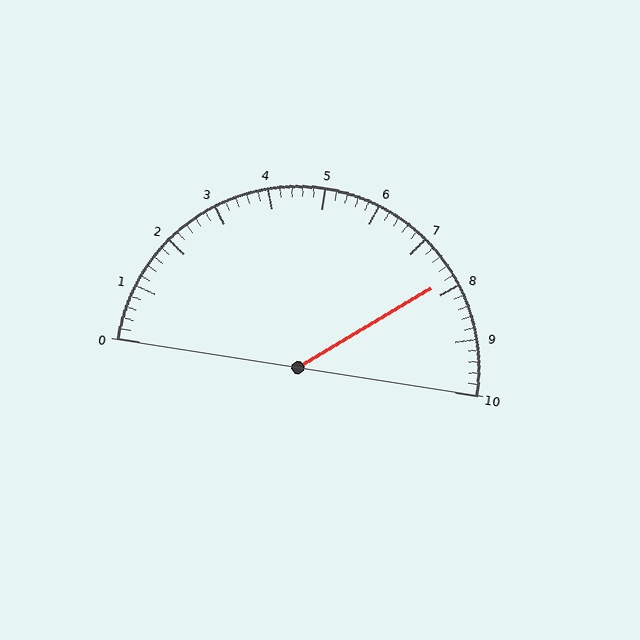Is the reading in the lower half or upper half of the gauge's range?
The reading is in the upper half of the range (0 to 10).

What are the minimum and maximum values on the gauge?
The gauge ranges from 0 to 10.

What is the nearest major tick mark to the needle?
The nearest major tick mark is 8.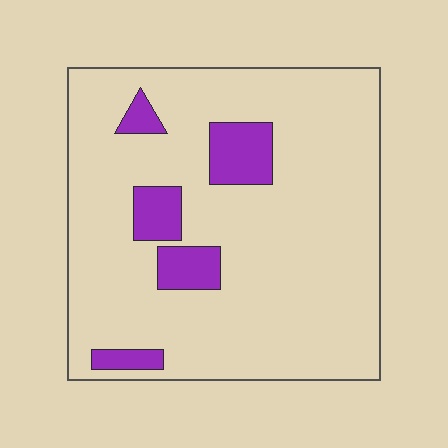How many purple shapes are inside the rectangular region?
5.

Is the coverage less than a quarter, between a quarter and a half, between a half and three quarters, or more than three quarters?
Less than a quarter.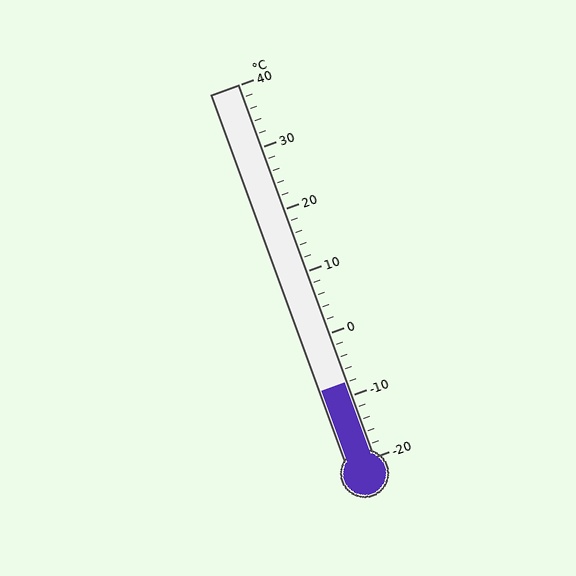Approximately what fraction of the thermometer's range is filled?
The thermometer is filled to approximately 20% of its range.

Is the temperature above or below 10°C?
The temperature is below 10°C.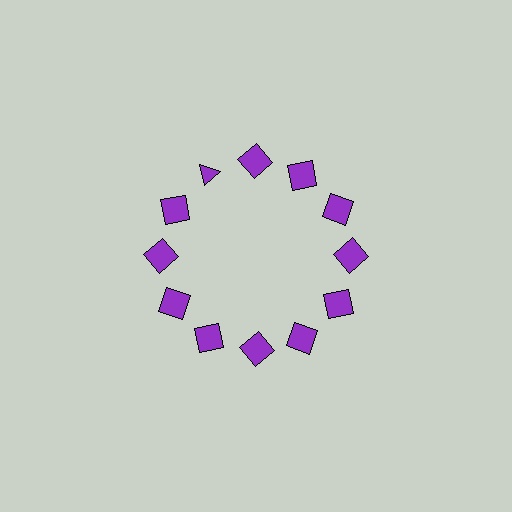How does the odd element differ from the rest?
It has a different shape: triangle instead of square.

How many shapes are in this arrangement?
There are 12 shapes arranged in a ring pattern.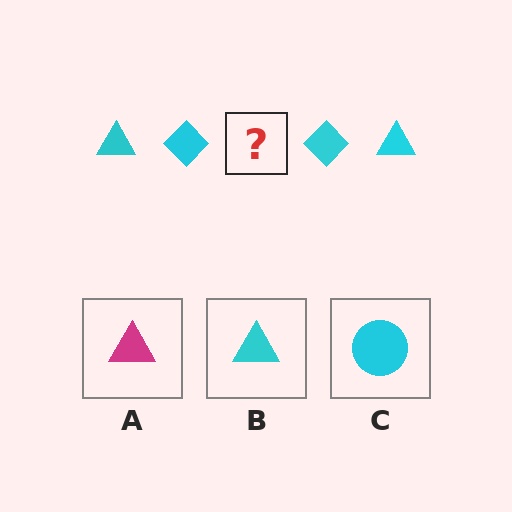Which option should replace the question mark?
Option B.